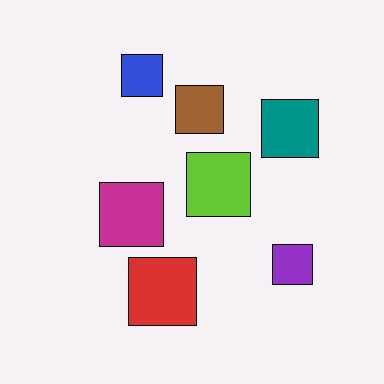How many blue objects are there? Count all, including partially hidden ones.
There is 1 blue object.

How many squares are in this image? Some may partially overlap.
There are 7 squares.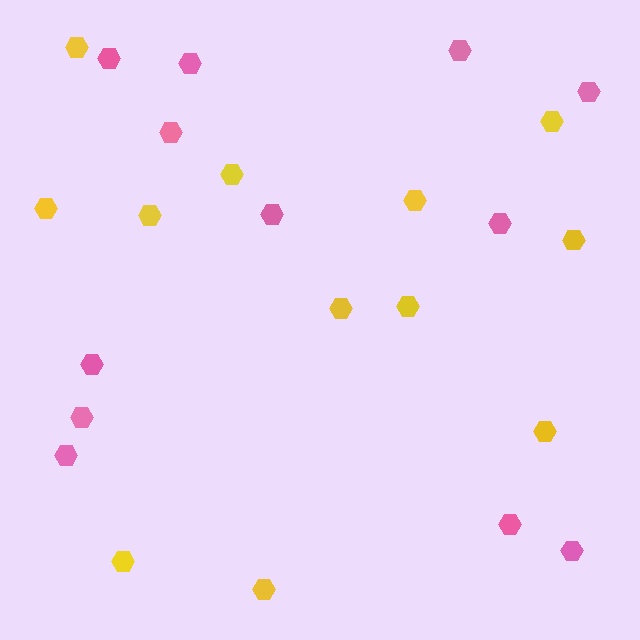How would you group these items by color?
There are 2 groups: one group of pink hexagons (12) and one group of yellow hexagons (12).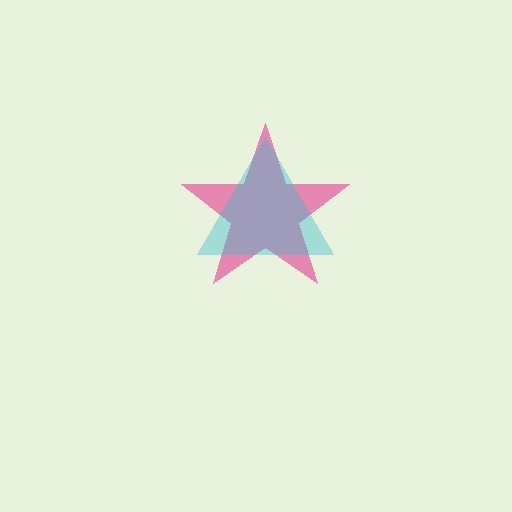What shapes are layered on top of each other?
The layered shapes are: a pink star, a cyan triangle.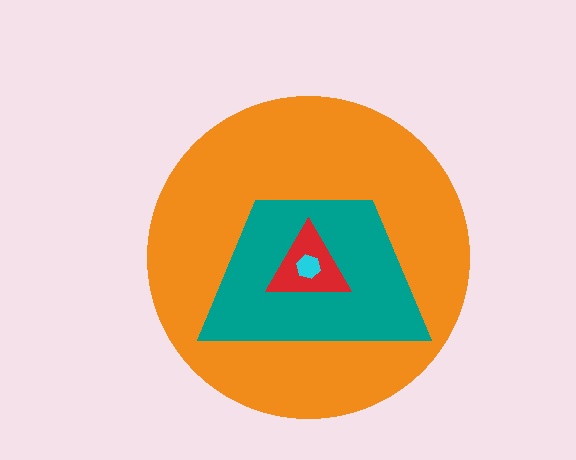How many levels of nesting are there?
4.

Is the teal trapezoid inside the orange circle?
Yes.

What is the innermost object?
The cyan hexagon.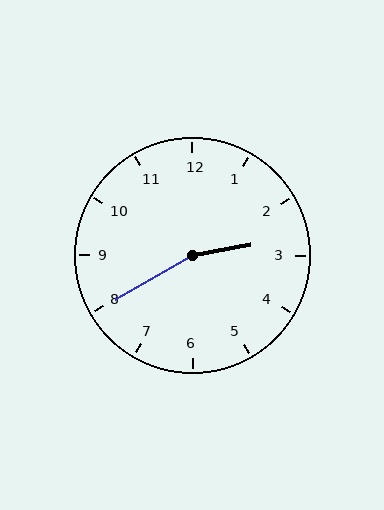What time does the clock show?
2:40.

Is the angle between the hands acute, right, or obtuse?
It is obtuse.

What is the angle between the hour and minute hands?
Approximately 160 degrees.